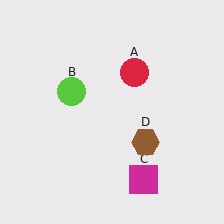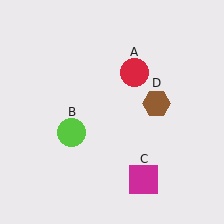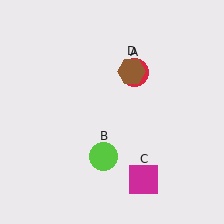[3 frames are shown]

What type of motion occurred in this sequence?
The lime circle (object B), brown hexagon (object D) rotated counterclockwise around the center of the scene.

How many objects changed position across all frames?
2 objects changed position: lime circle (object B), brown hexagon (object D).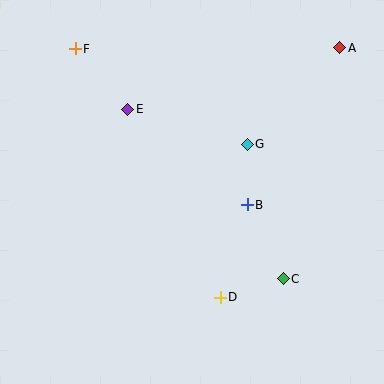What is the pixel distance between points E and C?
The distance between E and C is 230 pixels.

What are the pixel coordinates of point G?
Point G is at (247, 144).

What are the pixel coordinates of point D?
Point D is at (220, 297).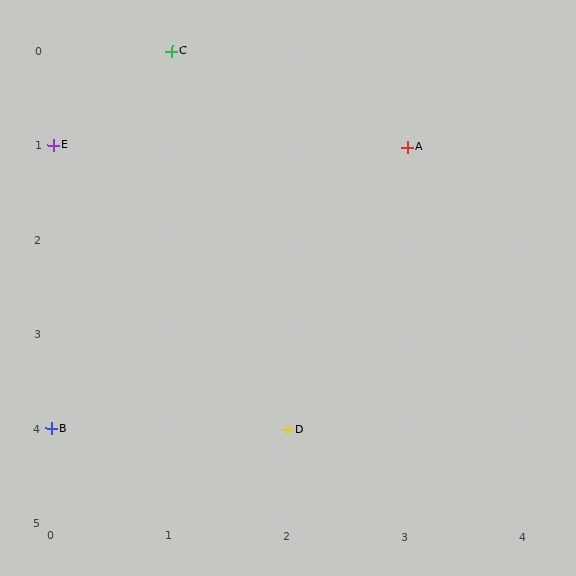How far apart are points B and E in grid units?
Points B and E are 3 rows apart.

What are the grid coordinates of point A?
Point A is at grid coordinates (3, 1).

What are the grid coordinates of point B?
Point B is at grid coordinates (0, 4).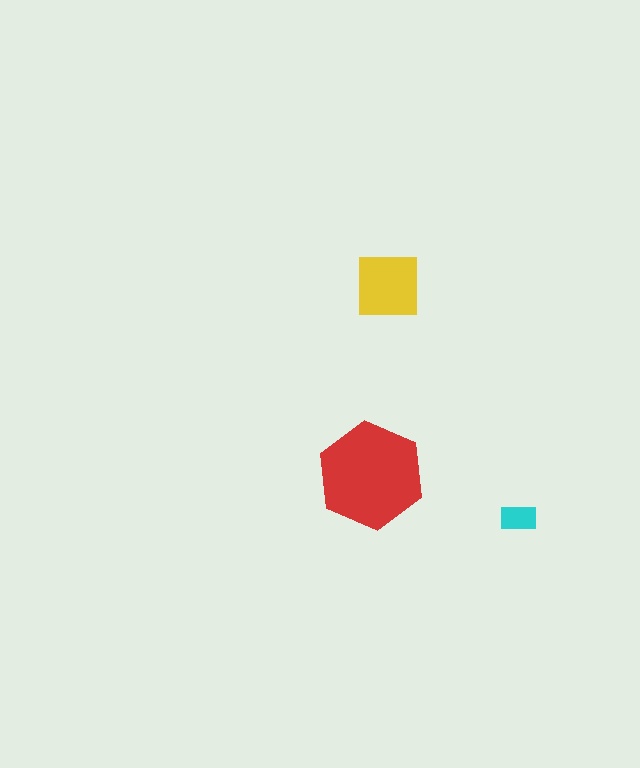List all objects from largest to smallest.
The red hexagon, the yellow square, the cyan rectangle.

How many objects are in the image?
There are 3 objects in the image.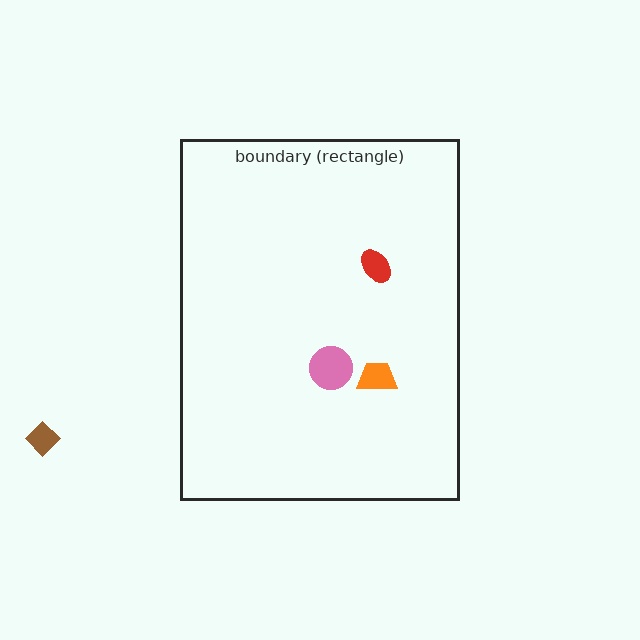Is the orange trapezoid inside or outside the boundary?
Inside.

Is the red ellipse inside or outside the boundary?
Inside.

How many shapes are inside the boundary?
3 inside, 1 outside.